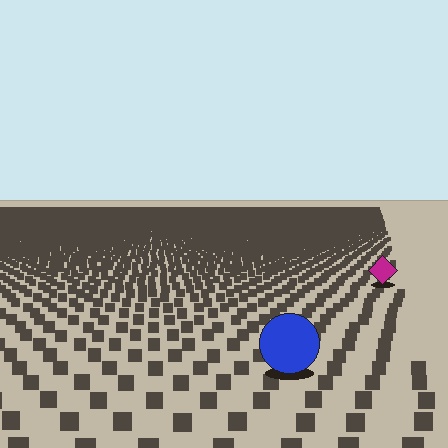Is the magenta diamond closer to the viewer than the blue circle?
No. The blue circle is closer — you can tell from the texture gradient: the ground texture is coarser near it.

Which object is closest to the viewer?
The blue circle is closest. The texture marks near it are larger and more spread out.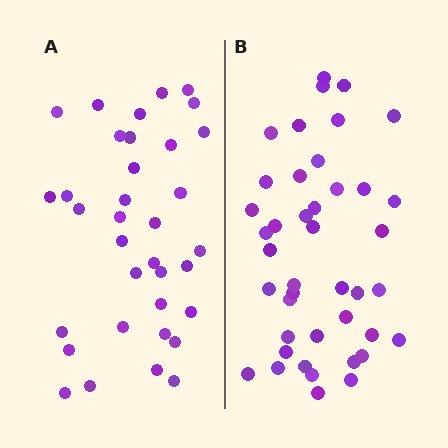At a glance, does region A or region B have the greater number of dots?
Region B (the right region) has more dots.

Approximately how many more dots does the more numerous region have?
Region B has roughly 8 or so more dots than region A.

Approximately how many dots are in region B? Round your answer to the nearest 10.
About 40 dots. (The exact count is 42, which rounds to 40.)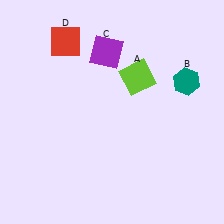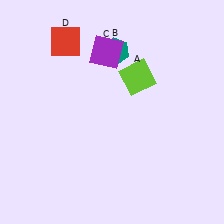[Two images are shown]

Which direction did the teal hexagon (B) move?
The teal hexagon (B) moved left.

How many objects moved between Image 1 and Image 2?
1 object moved between the two images.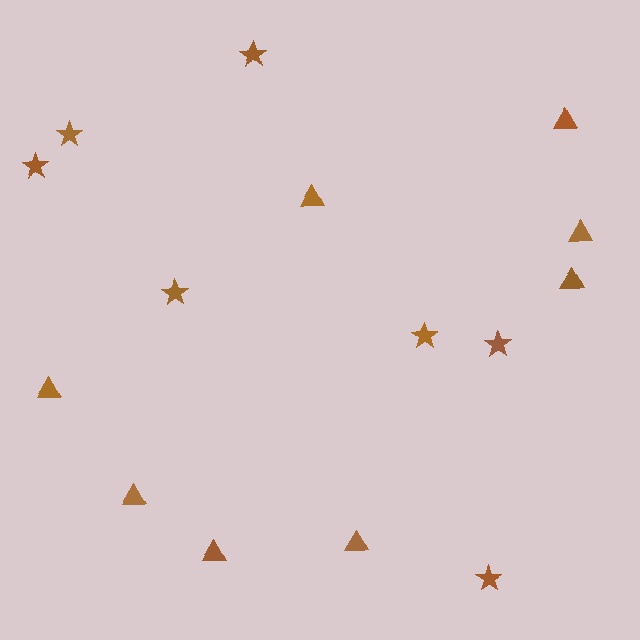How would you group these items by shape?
There are 2 groups: one group of triangles (8) and one group of stars (7).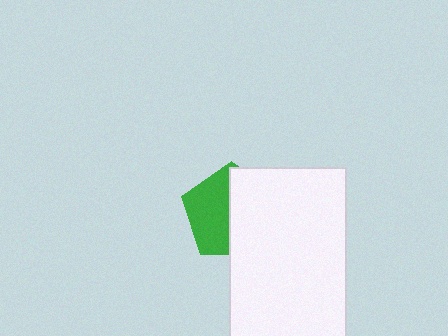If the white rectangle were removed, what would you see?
You would see the complete green pentagon.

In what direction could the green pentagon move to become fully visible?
The green pentagon could move left. That would shift it out from behind the white rectangle entirely.